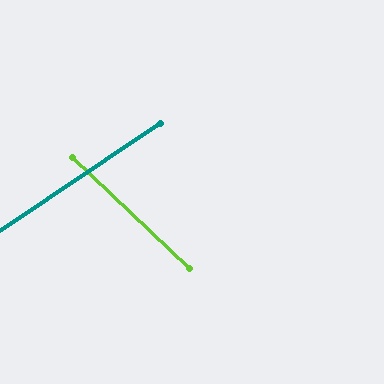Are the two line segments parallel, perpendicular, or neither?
Neither parallel nor perpendicular — they differ by about 77°.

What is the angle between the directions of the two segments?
Approximately 77 degrees.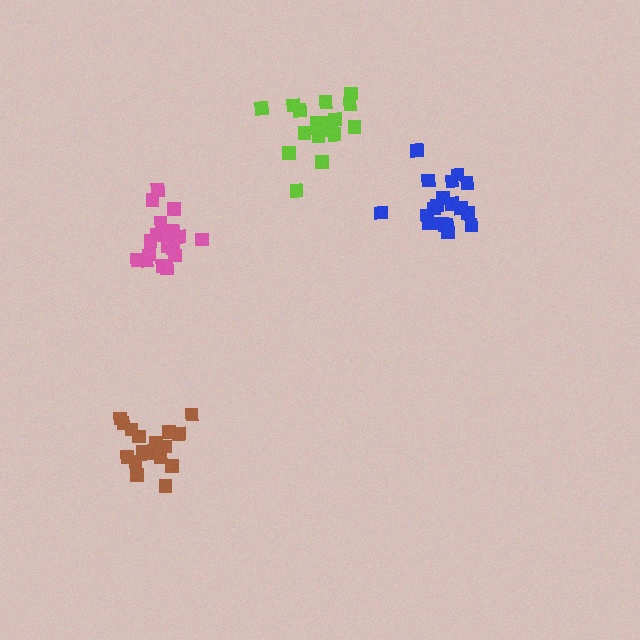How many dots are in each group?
Group 1: 18 dots, Group 2: 18 dots, Group 3: 19 dots, Group 4: 18 dots (73 total).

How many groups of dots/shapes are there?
There are 4 groups.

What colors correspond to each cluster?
The clusters are colored: lime, brown, blue, pink.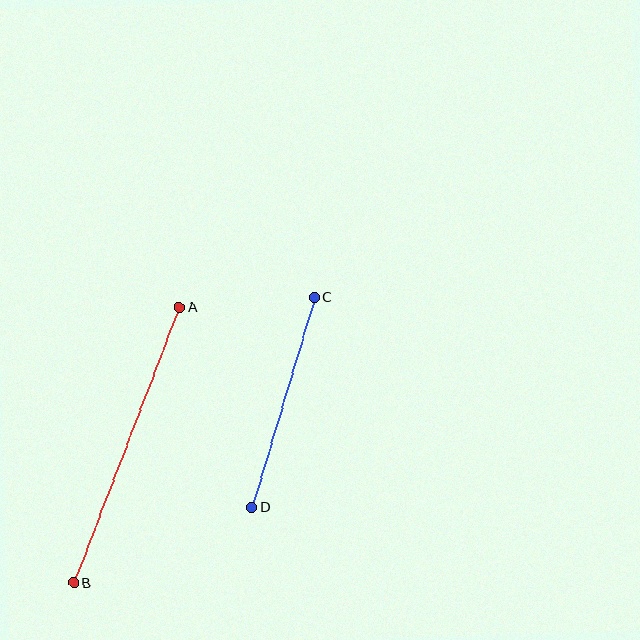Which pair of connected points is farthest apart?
Points A and B are farthest apart.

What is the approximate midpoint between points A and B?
The midpoint is at approximately (127, 445) pixels.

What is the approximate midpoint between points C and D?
The midpoint is at approximately (283, 402) pixels.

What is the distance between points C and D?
The distance is approximately 219 pixels.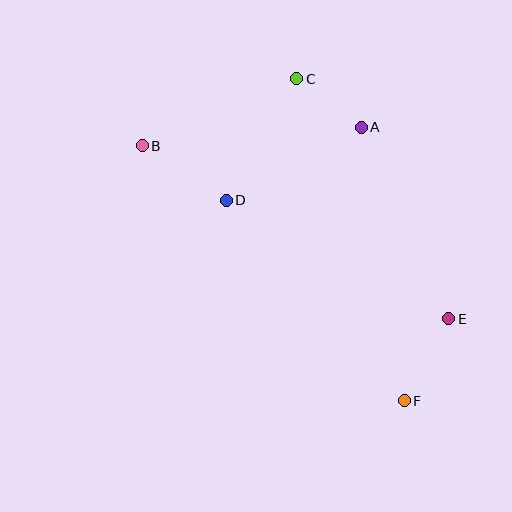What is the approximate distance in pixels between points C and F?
The distance between C and F is approximately 339 pixels.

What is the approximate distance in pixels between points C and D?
The distance between C and D is approximately 140 pixels.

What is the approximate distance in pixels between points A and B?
The distance between A and B is approximately 220 pixels.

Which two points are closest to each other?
Points A and C are closest to each other.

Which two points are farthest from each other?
Points B and F are farthest from each other.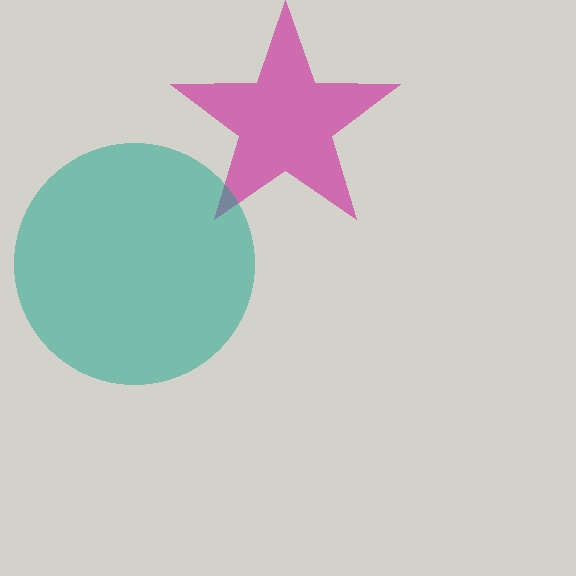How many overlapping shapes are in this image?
There are 2 overlapping shapes in the image.